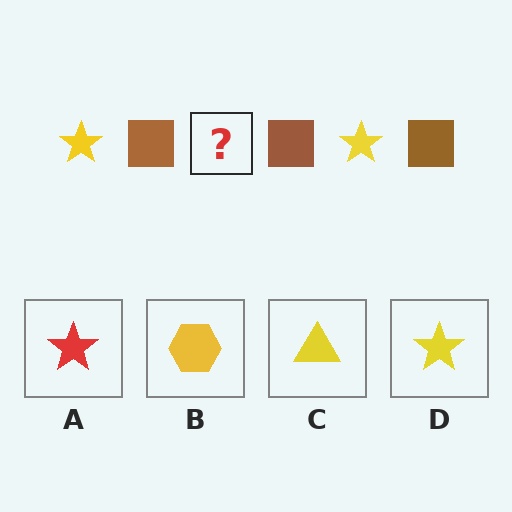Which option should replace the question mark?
Option D.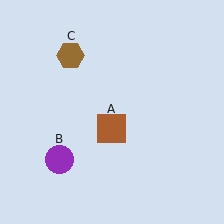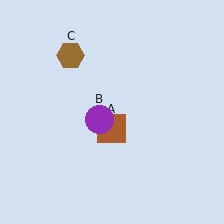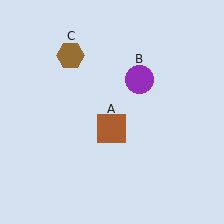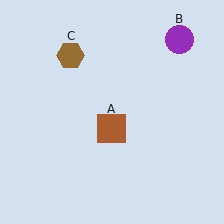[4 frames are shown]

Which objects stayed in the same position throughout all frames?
Brown square (object A) and brown hexagon (object C) remained stationary.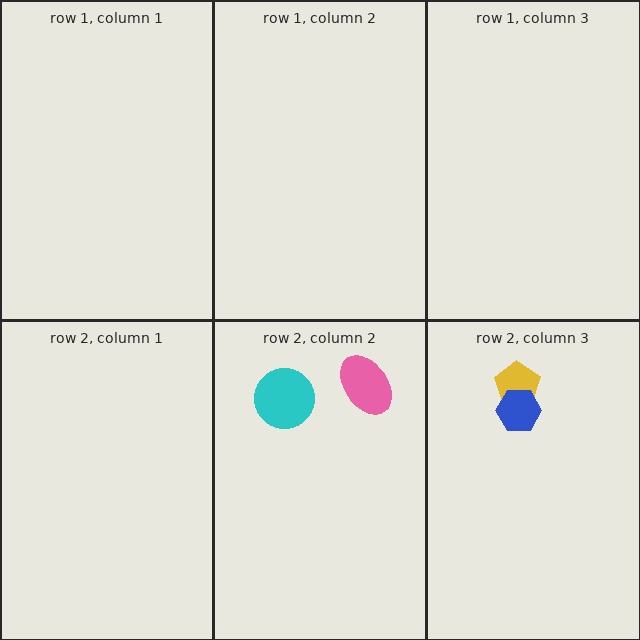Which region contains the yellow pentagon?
The row 2, column 3 region.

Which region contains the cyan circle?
The row 2, column 2 region.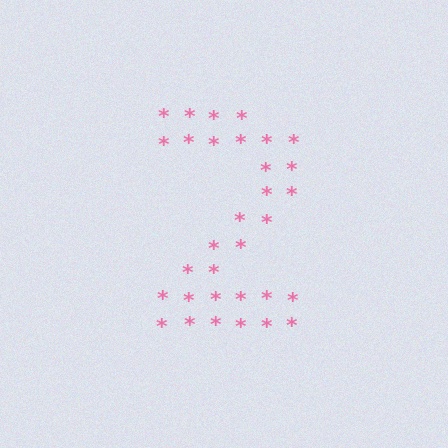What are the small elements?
The small elements are asterisks.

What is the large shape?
The large shape is the digit 2.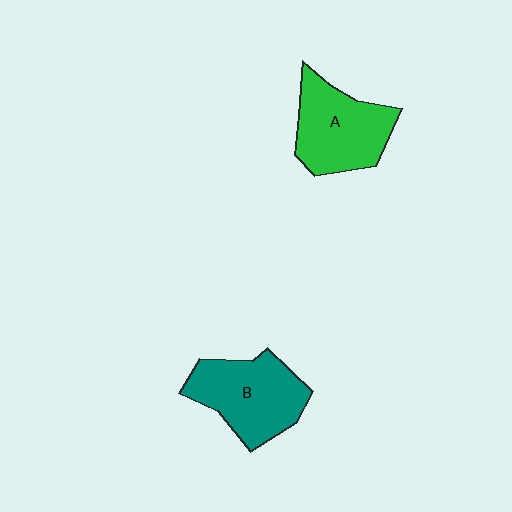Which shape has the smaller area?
Shape A (green).